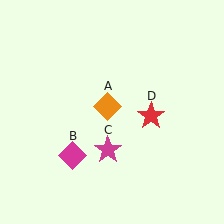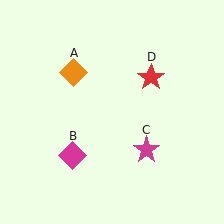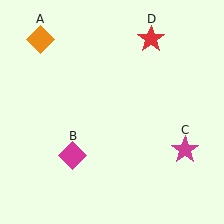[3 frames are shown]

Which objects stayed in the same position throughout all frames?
Magenta diamond (object B) remained stationary.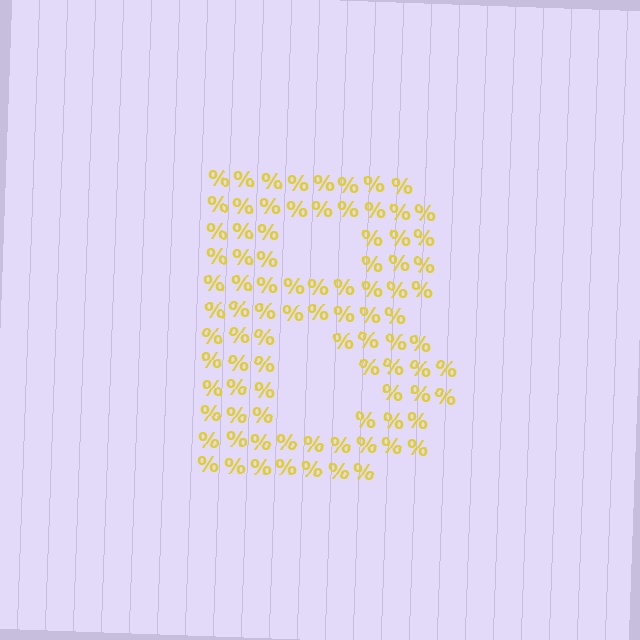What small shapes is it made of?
It is made of small percent signs.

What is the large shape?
The large shape is the letter B.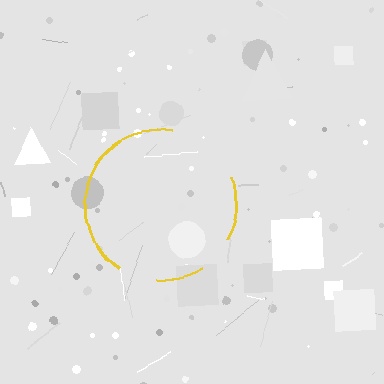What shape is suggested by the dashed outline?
The dashed outline suggests a circle.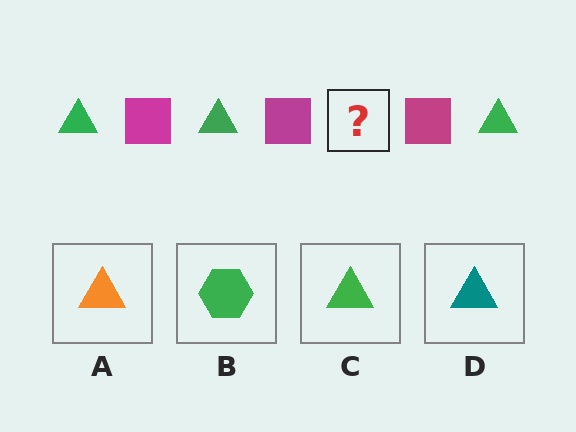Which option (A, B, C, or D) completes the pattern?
C.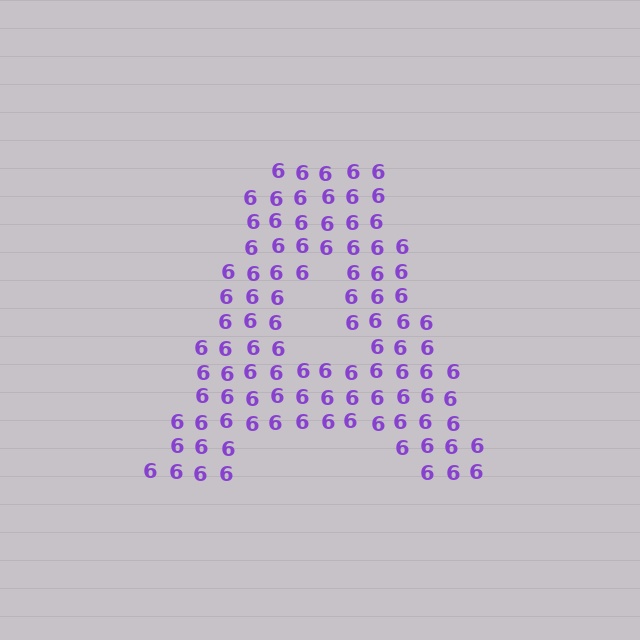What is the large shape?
The large shape is the letter A.